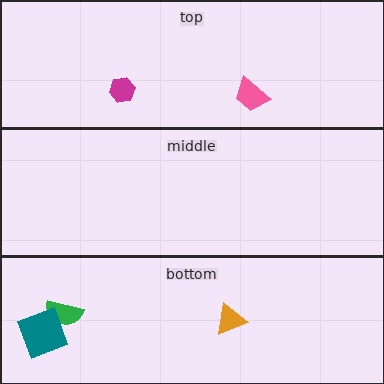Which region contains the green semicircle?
The bottom region.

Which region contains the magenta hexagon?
The top region.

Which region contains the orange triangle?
The bottom region.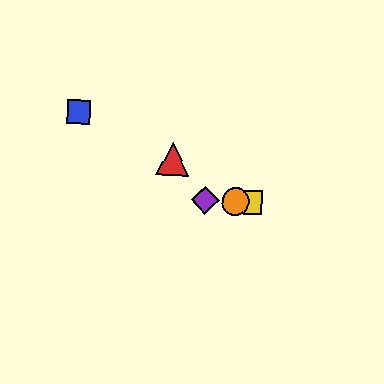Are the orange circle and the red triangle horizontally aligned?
No, the orange circle is at y≈202 and the red triangle is at y≈159.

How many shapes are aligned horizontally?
4 shapes (the green diamond, the yellow square, the purple diamond, the orange circle) are aligned horizontally.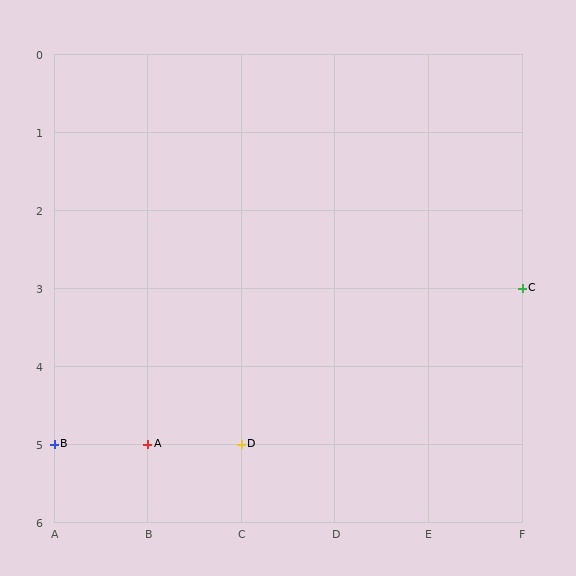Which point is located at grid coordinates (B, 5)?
Point A is at (B, 5).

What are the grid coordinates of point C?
Point C is at grid coordinates (F, 3).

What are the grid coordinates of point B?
Point B is at grid coordinates (A, 5).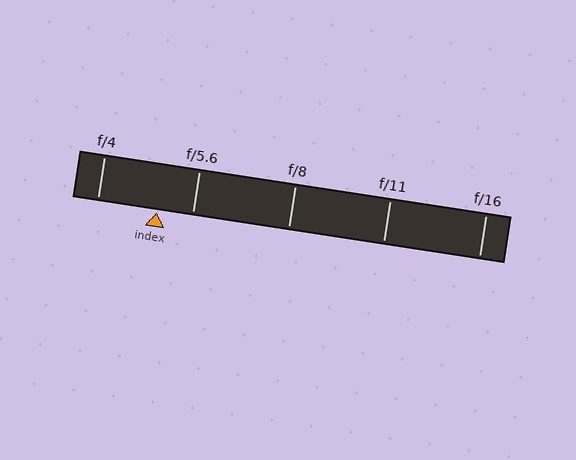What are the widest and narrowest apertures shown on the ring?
The widest aperture shown is f/4 and the narrowest is f/16.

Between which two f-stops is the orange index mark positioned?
The index mark is between f/4 and f/5.6.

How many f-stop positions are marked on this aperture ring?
There are 5 f-stop positions marked.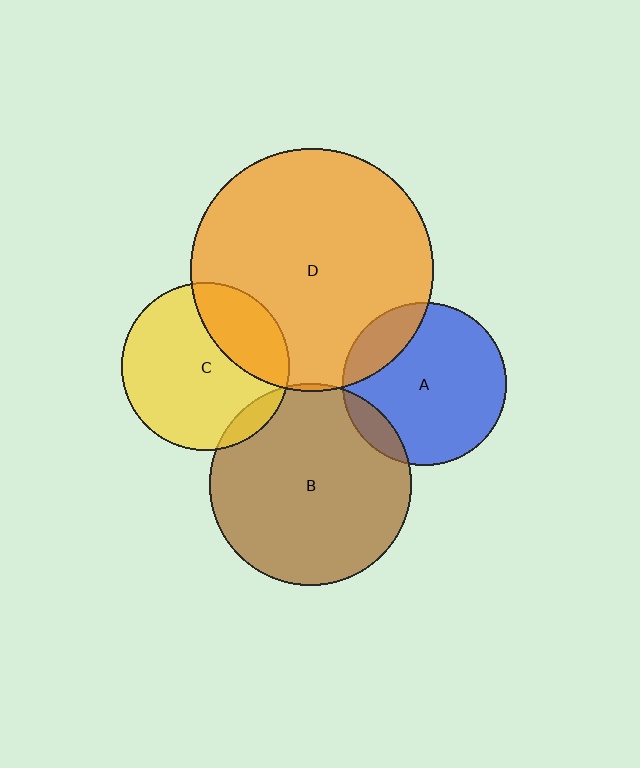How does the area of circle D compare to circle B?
Approximately 1.5 times.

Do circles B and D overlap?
Yes.